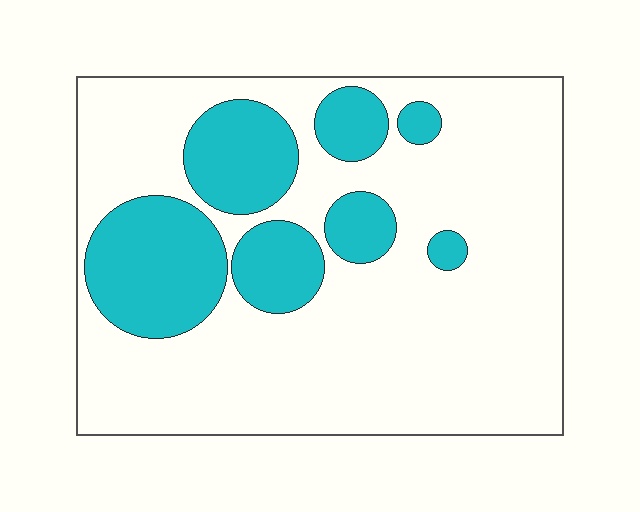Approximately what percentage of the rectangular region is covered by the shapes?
Approximately 25%.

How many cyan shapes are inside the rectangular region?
7.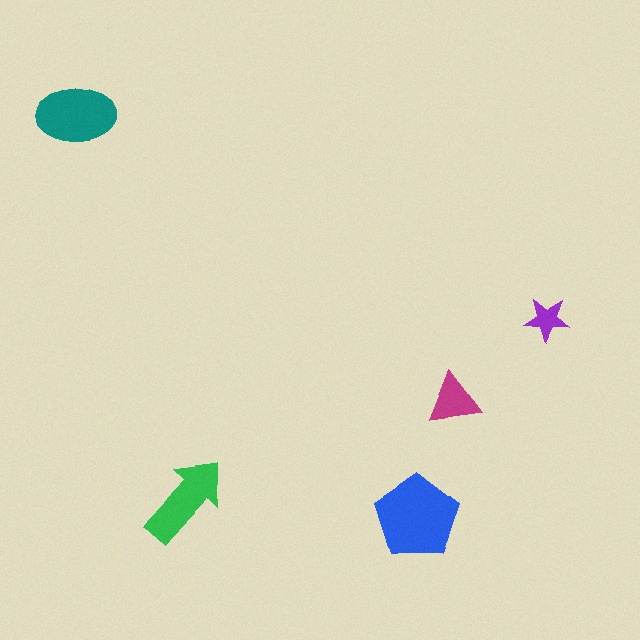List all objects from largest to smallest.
The blue pentagon, the teal ellipse, the green arrow, the magenta triangle, the purple star.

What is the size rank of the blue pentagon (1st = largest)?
1st.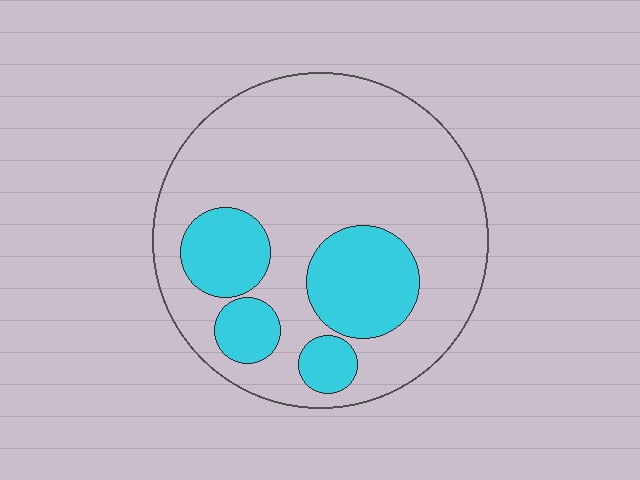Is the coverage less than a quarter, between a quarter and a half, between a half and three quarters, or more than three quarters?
Between a quarter and a half.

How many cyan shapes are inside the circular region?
4.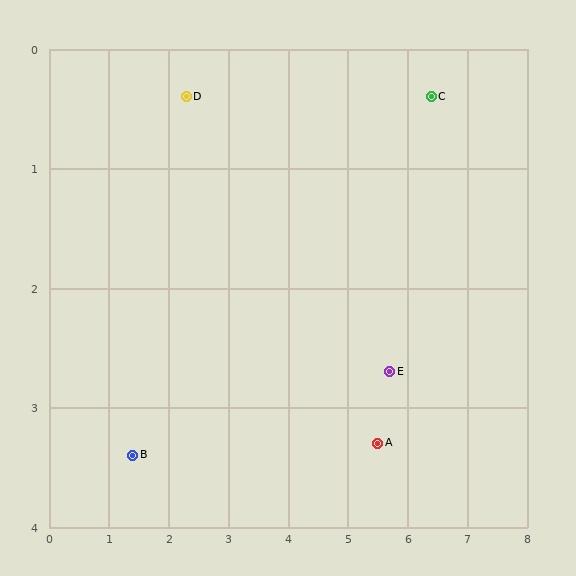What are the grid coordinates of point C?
Point C is at approximately (6.4, 0.4).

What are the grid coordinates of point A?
Point A is at approximately (5.5, 3.3).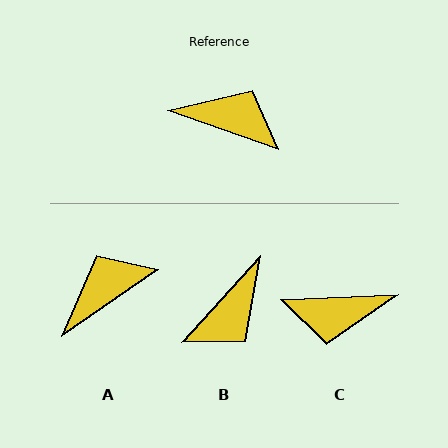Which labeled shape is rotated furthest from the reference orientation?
C, about 159 degrees away.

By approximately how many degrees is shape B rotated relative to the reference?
Approximately 113 degrees clockwise.